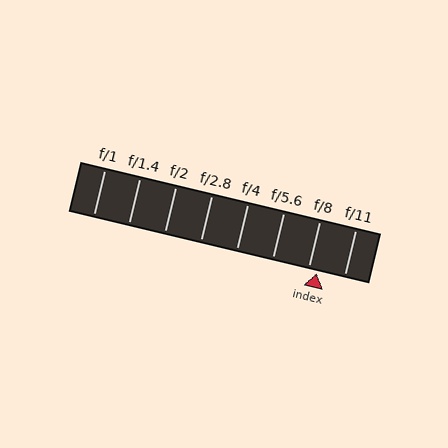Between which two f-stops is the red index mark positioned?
The index mark is between f/8 and f/11.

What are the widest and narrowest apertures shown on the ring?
The widest aperture shown is f/1 and the narrowest is f/11.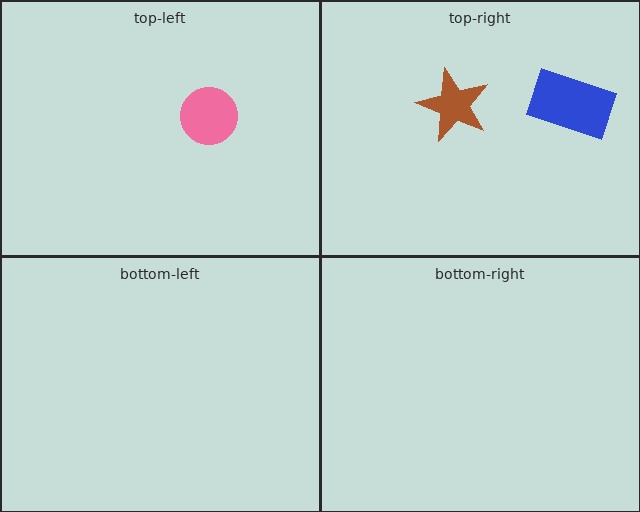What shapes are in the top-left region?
The pink circle.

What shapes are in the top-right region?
The blue rectangle, the brown star.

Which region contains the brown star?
The top-right region.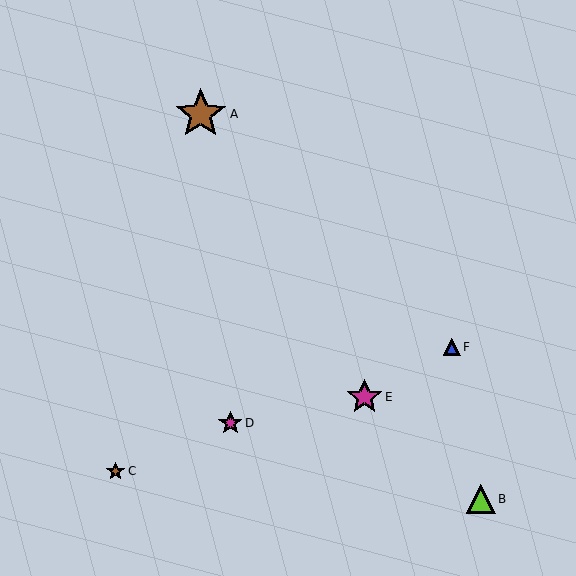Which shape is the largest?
The brown star (labeled A) is the largest.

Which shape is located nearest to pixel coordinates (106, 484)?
The brown star (labeled C) at (116, 471) is nearest to that location.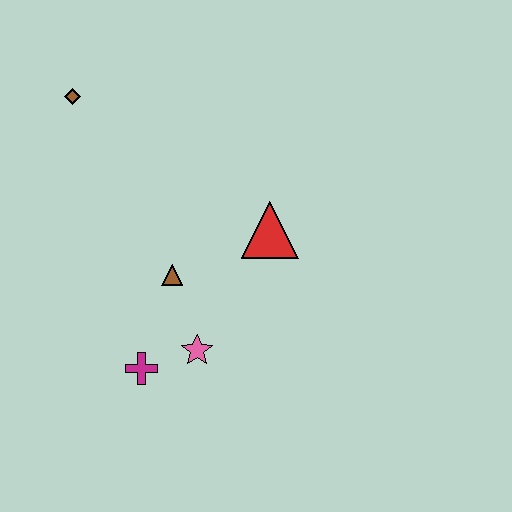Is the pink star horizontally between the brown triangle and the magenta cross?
No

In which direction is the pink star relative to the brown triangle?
The pink star is below the brown triangle.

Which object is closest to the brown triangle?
The pink star is closest to the brown triangle.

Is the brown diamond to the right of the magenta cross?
No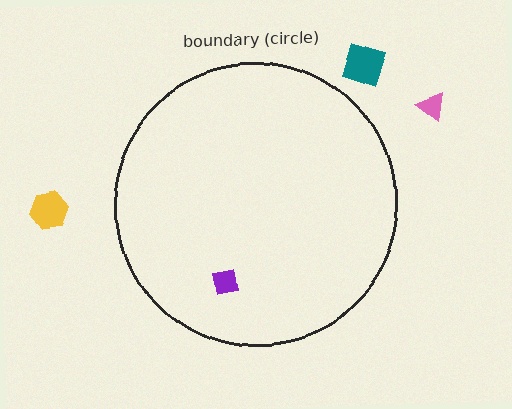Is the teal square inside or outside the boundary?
Outside.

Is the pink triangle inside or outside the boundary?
Outside.